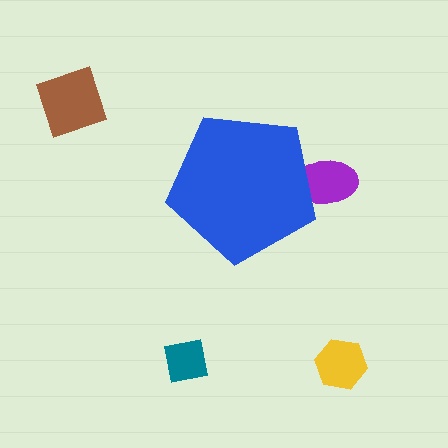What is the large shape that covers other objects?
A blue pentagon.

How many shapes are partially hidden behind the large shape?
1 shape is partially hidden.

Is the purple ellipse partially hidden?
Yes, the purple ellipse is partially hidden behind the blue pentagon.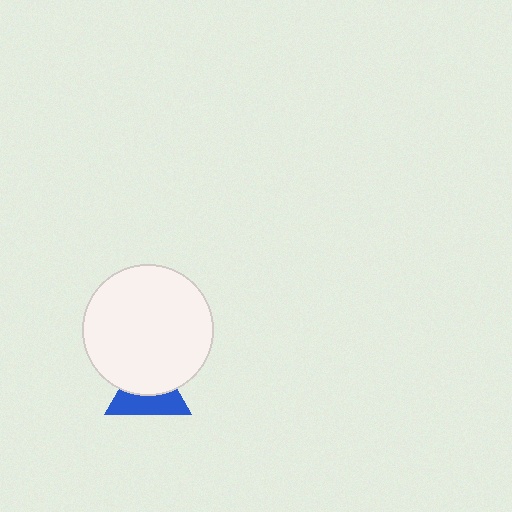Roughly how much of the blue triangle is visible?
About half of it is visible (roughly 49%).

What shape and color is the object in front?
The object in front is a white circle.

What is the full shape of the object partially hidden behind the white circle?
The partially hidden object is a blue triangle.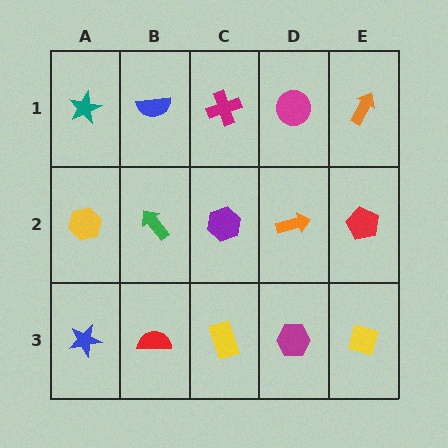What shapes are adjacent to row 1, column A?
A yellow hexagon (row 2, column A), a blue semicircle (row 1, column B).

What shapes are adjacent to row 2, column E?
An orange arrow (row 1, column E), a yellow square (row 3, column E), an orange arrow (row 2, column D).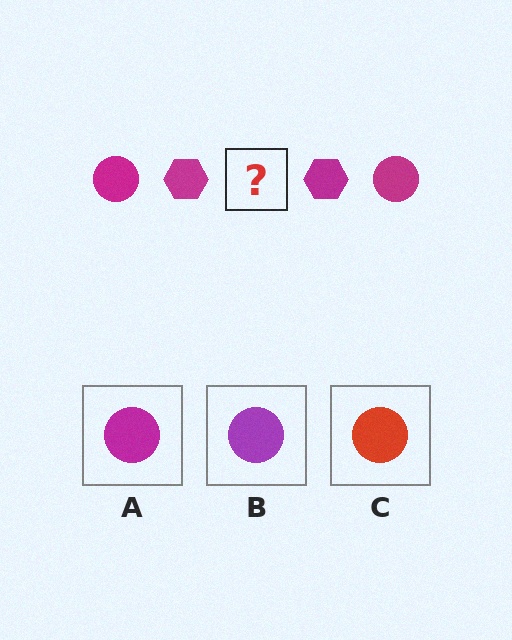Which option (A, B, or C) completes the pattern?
A.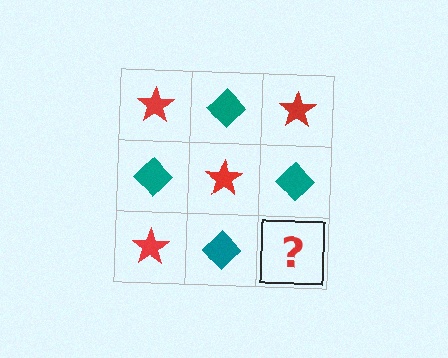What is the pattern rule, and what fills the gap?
The rule is that it alternates red star and teal diamond in a checkerboard pattern. The gap should be filled with a red star.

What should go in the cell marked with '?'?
The missing cell should contain a red star.